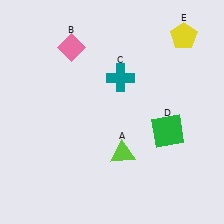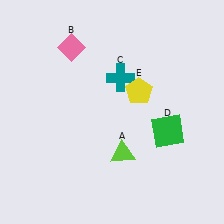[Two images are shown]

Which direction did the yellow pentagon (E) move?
The yellow pentagon (E) moved down.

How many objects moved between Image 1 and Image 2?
1 object moved between the two images.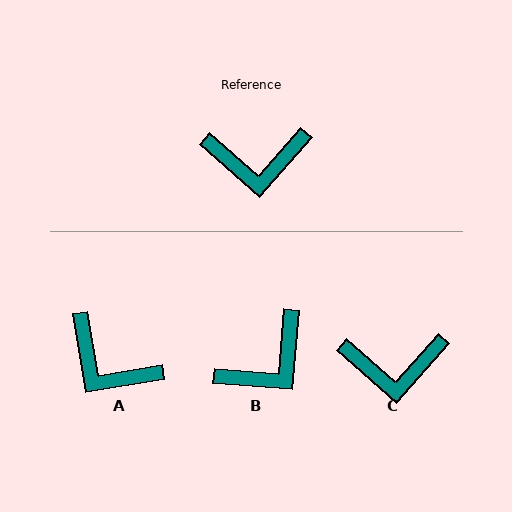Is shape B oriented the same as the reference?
No, it is off by about 37 degrees.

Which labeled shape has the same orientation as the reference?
C.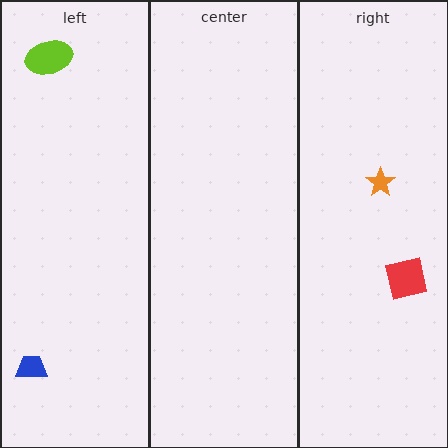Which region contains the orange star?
The right region.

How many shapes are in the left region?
2.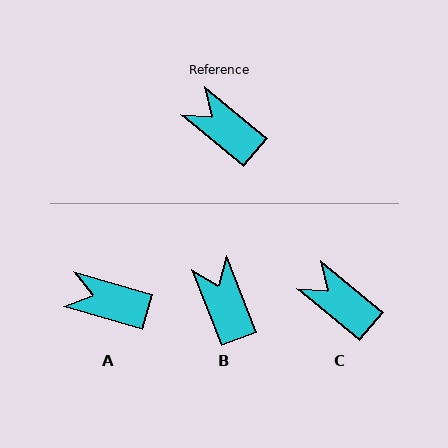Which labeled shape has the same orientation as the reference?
C.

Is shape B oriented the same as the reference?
No, it is off by about 29 degrees.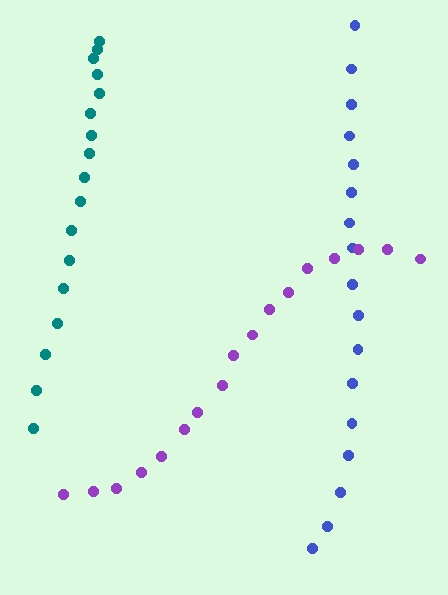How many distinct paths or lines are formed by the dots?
There are 3 distinct paths.